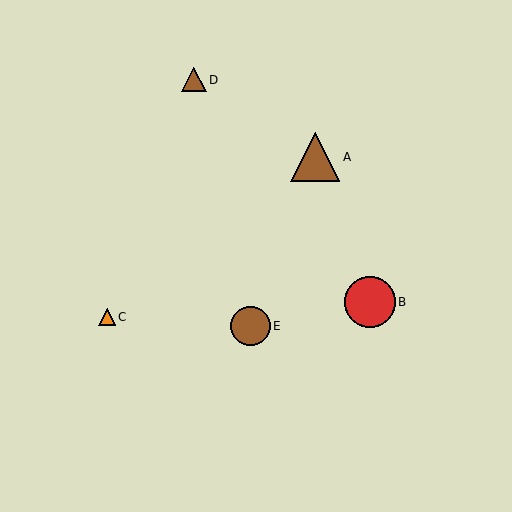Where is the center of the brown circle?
The center of the brown circle is at (251, 326).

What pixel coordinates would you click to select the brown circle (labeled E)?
Click at (251, 326) to select the brown circle E.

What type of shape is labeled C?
Shape C is an orange triangle.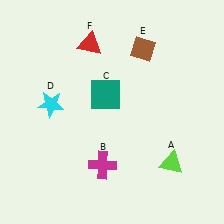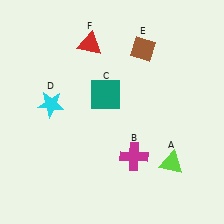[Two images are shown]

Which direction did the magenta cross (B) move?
The magenta cross (B) moved right.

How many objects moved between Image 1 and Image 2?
1 object moved between the two images.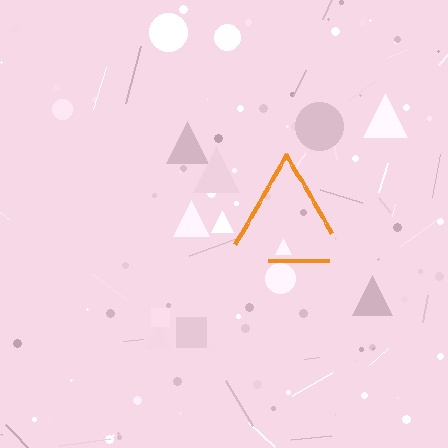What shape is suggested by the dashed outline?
The dashed outline suggests a triangle.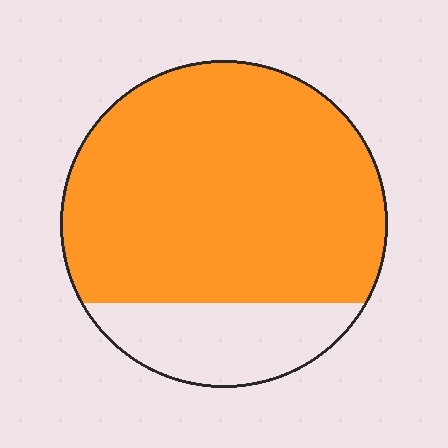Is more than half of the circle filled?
Yes.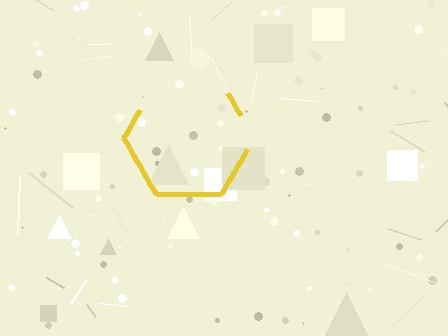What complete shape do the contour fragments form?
The contour fragments form a hexagon.